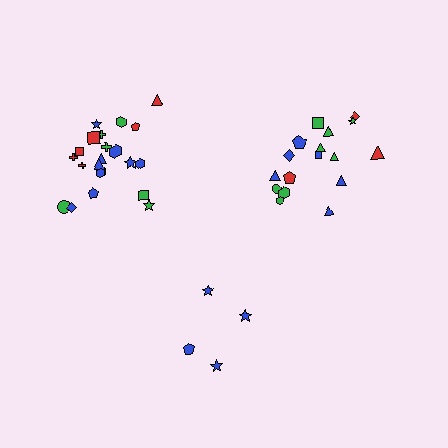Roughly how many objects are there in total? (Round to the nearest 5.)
Roughly 45 objects in total.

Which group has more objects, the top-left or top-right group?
The top-left group.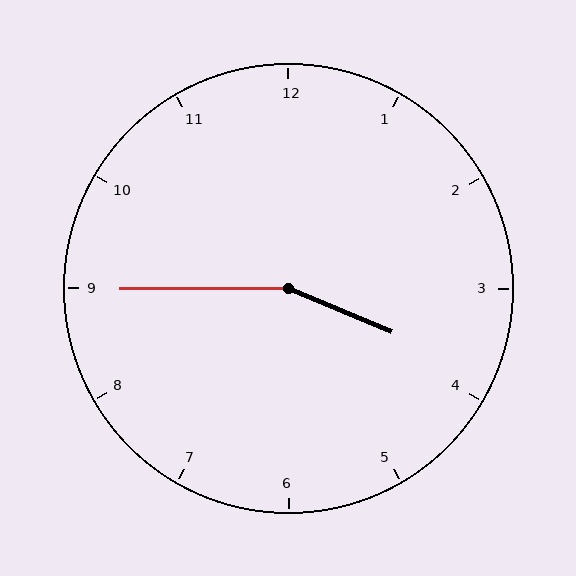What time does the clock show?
3:45.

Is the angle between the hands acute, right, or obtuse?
It is obtuse.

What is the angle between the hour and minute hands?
Approximately 158 degrees.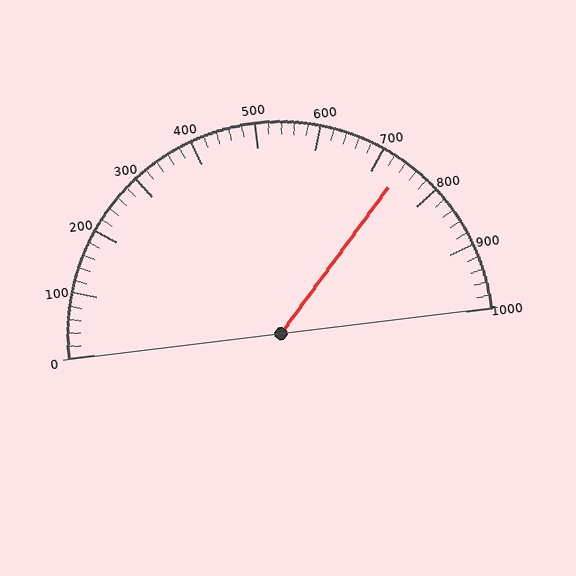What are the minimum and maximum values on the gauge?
The gauge ranges from 0 to 1000.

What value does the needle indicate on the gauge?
The needle indicates approximately 740.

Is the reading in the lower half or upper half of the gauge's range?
The reading is in the upper half of the range (0 to 1000).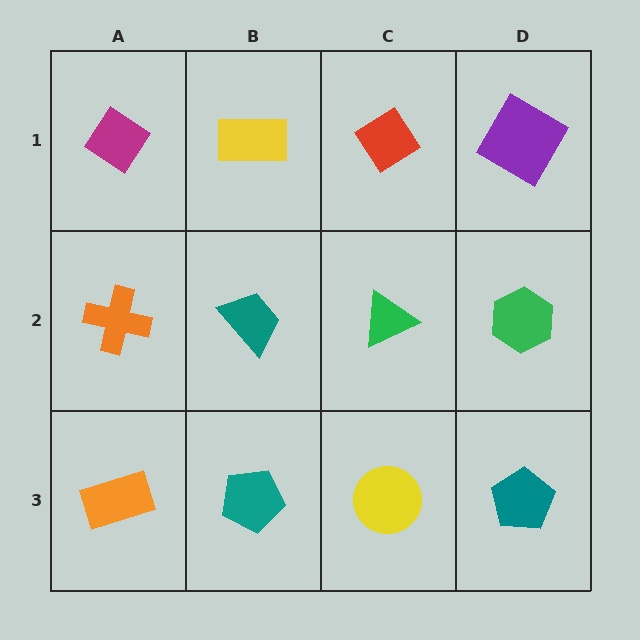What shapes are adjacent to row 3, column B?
A teal trapezoid (row 2, column B), an orange rectangle (row 3, column A), a yellow circle (row 3, column C).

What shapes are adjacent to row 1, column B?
A teal trapezoid (row 2, column B), a magenta diamond (row 1, column A), a red diamond (row 1, column C).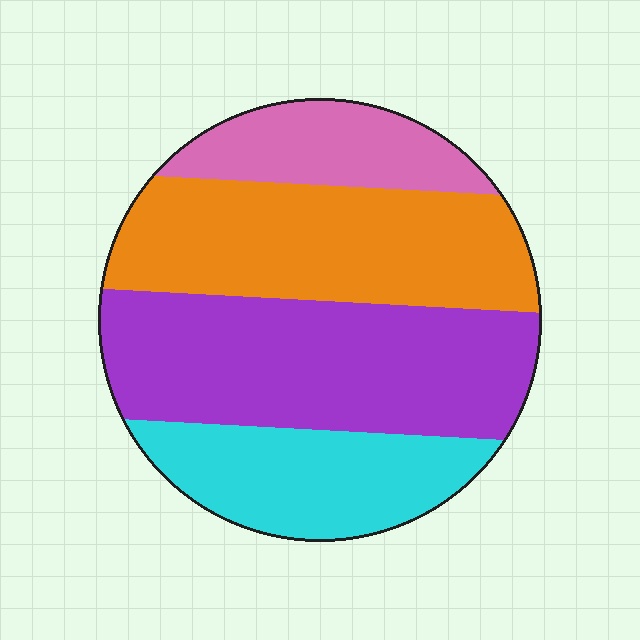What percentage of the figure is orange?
Orange takes up between a sixth and a third of the figure.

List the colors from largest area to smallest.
From largest to smallest: purple, orange, cyan, pink.